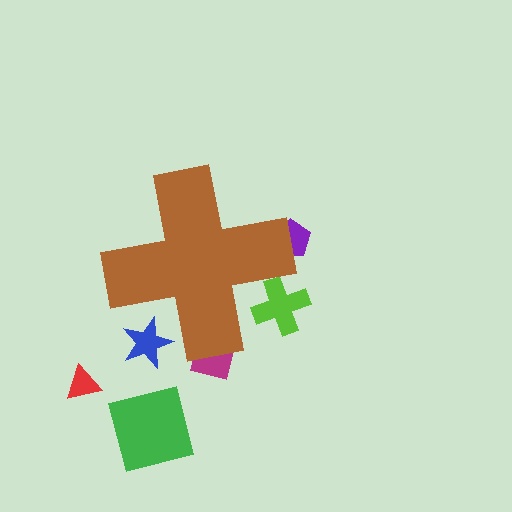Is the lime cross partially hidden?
Yes, the lime cross is partially hidden behind the brown cross.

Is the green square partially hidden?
No, the green square is fully visible.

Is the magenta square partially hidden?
Yes, the magenta square is partially hidden behind the brown cross.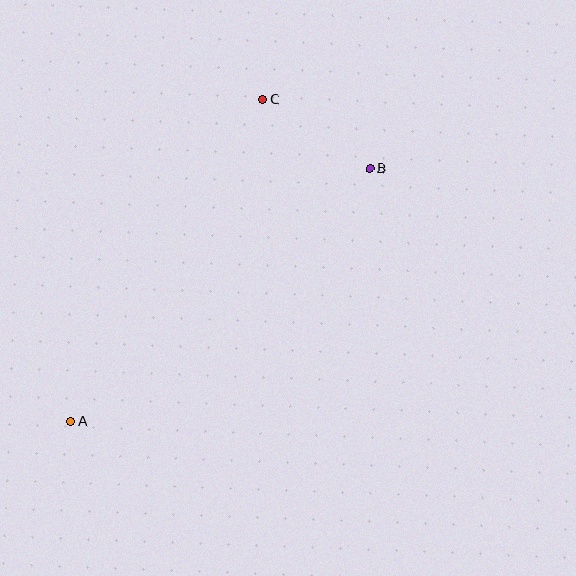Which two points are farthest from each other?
Points A and B are farthest from each other.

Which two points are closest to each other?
Points B and C are closest to each other.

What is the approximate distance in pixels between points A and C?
The distance between A and C is approximately 375 pixels.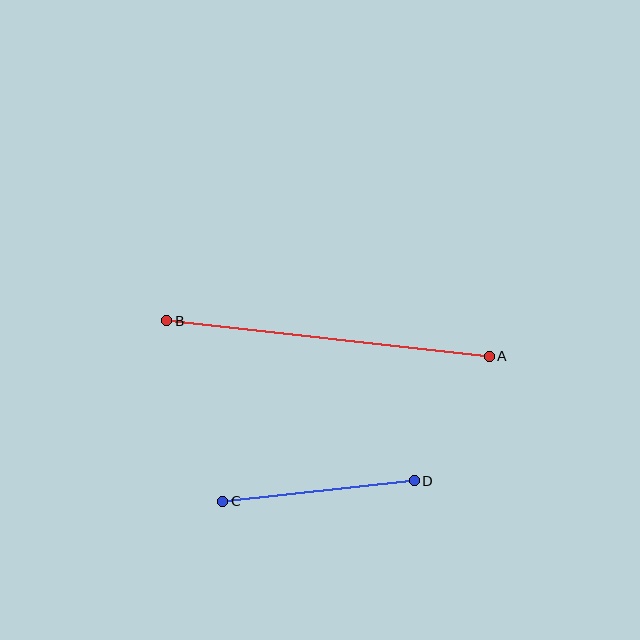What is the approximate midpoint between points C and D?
The midpoint is at approximately (319, 491) pixels.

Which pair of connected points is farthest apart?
Points A and B are farthest apart.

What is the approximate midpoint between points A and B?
The midpoint is at approximately (328, 339) pixels.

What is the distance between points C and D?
The distance is approximately 192 pixels.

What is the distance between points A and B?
The distance is approximately 324 pixels.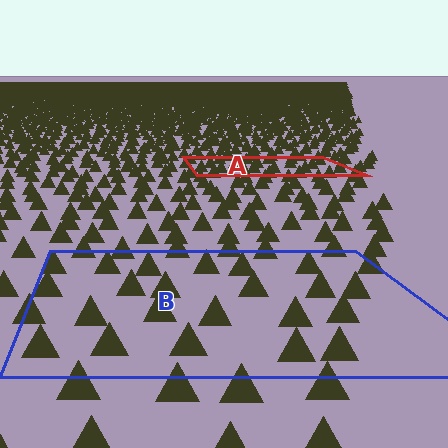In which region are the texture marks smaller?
The texture marks are smaller in region A, because it is farther away.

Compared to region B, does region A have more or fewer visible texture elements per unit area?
Region A has more texture elements per unit area — they are packed more densely because it is farther away.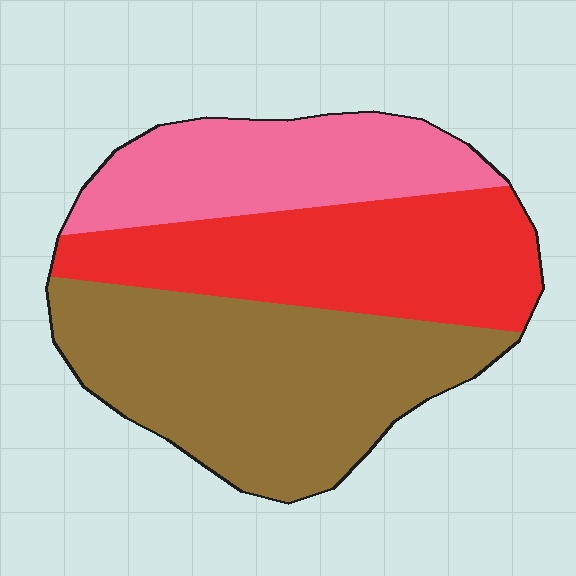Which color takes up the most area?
Brown, at roughly 45%.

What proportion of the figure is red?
Red covers roughly 35% of the figure.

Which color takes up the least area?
Pink, at roughly 25%.